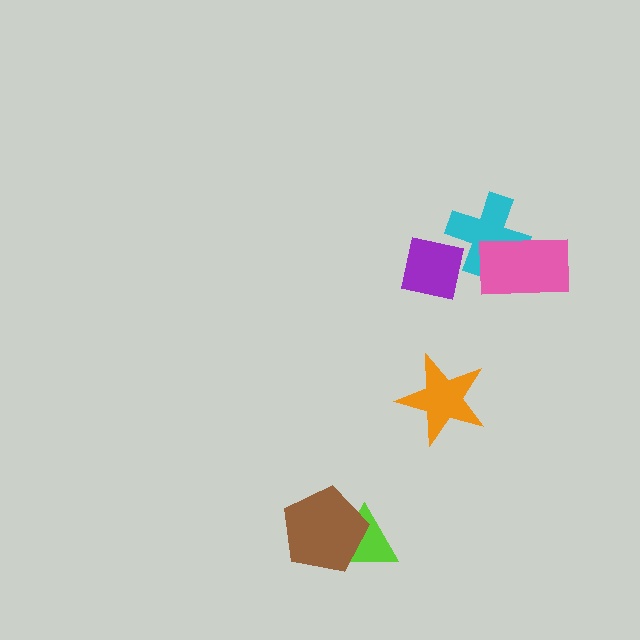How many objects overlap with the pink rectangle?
1 object overlaps with the pink rectangle.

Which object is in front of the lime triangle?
The brown pentagon is in front of the lime triangle.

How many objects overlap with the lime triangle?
1 object overlaps with the lime triangle.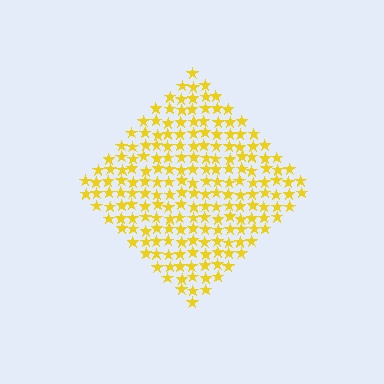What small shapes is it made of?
It is made of small stars.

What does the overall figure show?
The overall figure shows a diamond.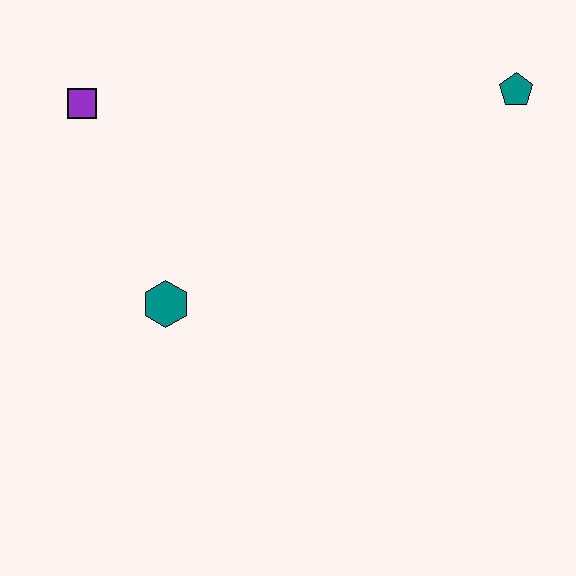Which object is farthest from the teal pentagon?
The purple square is farthest from the teal pentagon.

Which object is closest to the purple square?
The teal hexagon is closest to the purple square.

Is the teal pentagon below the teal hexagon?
No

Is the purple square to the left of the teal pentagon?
Yes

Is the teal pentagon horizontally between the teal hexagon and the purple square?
No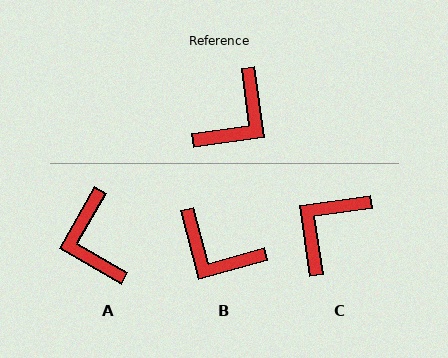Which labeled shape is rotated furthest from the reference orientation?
C, about 179 degrees away.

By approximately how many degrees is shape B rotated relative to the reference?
Approximately 82 degrees clockwise.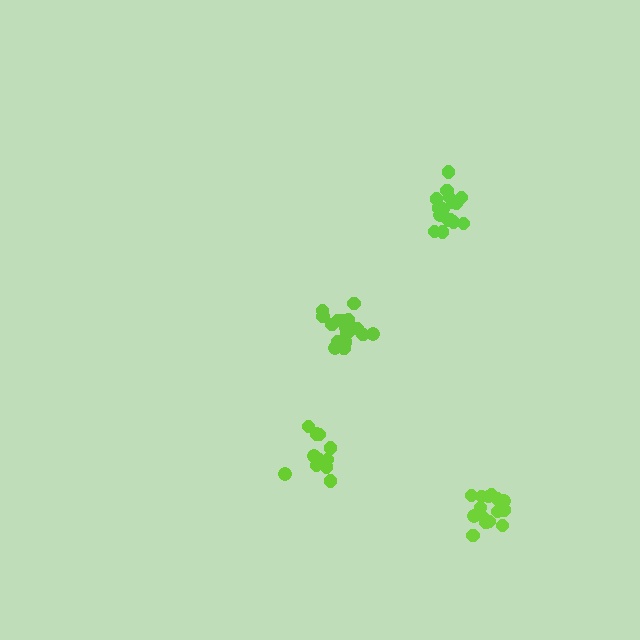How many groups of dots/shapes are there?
There are 4 groups.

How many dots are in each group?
Group 1: 12 dots, Group 2: 17 dots, Group 3: 18 dots, Group 4: 17 dots (64 total).